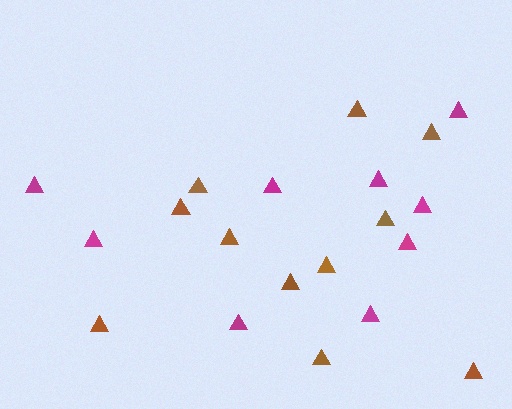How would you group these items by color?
There are 2 groups: one group of magenta triangles (9) and one group of brown triangles (11).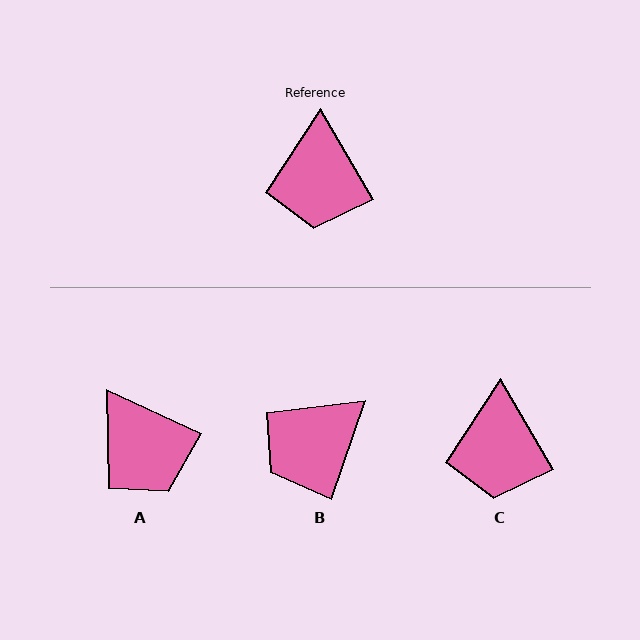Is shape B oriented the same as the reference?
No, it is off by about 49 degrees.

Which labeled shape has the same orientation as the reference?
C.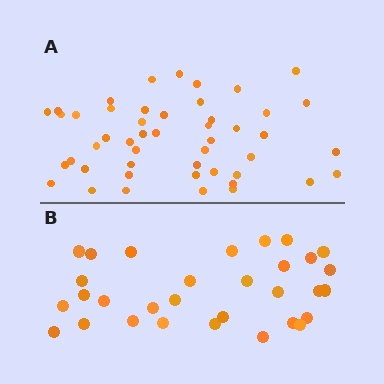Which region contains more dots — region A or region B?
Region A (the top region) has more dots.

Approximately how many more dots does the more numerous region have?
Region A has approximately 15 more dots than region B.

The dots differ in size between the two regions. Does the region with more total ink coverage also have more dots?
No. Region B has more total ink coverage because its dots are larger, but region A actually contains more individual dots. Total area can be misleading — the number of items is what matters here.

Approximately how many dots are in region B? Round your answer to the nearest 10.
About 30 dots. (The exact count is 31, which rounds to 30.)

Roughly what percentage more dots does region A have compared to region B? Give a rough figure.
About 55% more.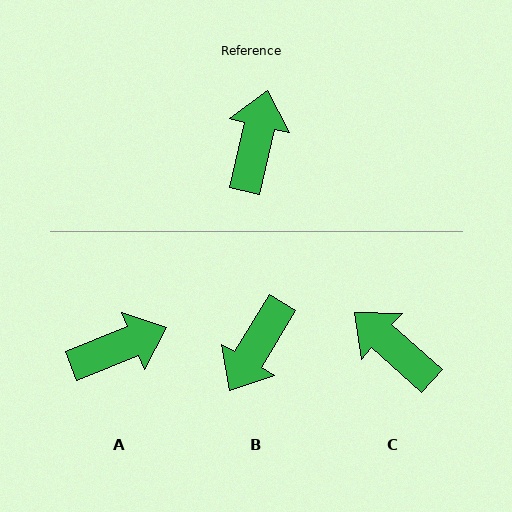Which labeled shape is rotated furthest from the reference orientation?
B, about 162 degrees away.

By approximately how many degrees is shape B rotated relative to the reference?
Approximately 162 degrees counter-clockwise.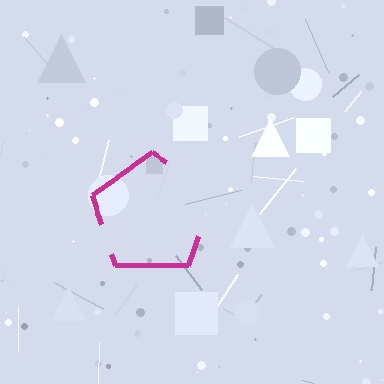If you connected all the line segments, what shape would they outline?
They would outline a pentagon.